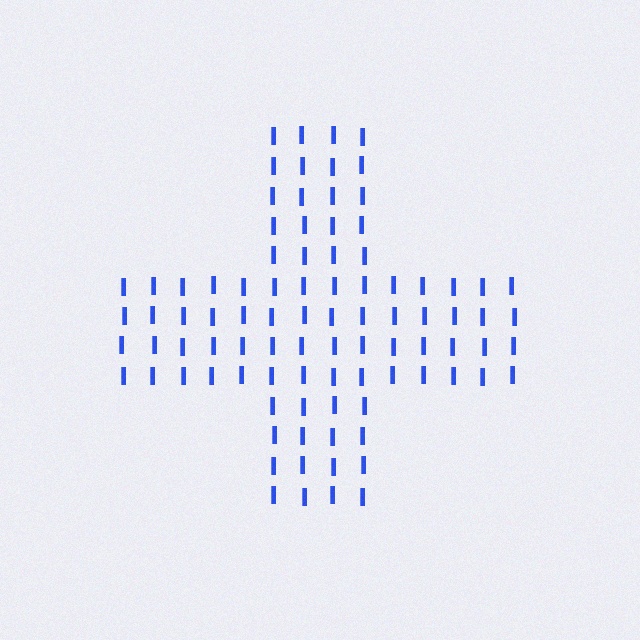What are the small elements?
The small elements are letter I's.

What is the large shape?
The large shape is a cross.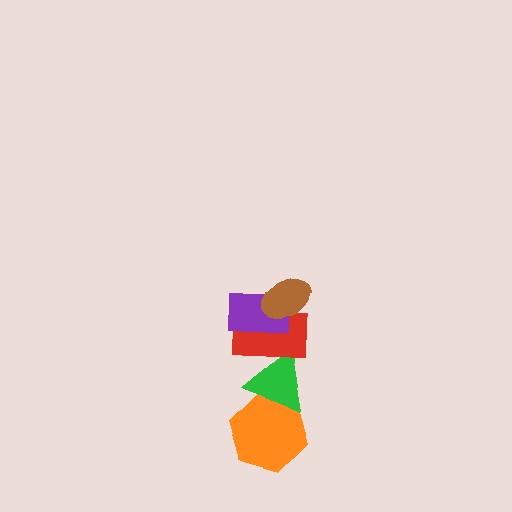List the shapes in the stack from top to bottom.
From top to bottom: the brown ellipse, the purple rectangle, the red rectangle, the green triangle, the orange hexagon.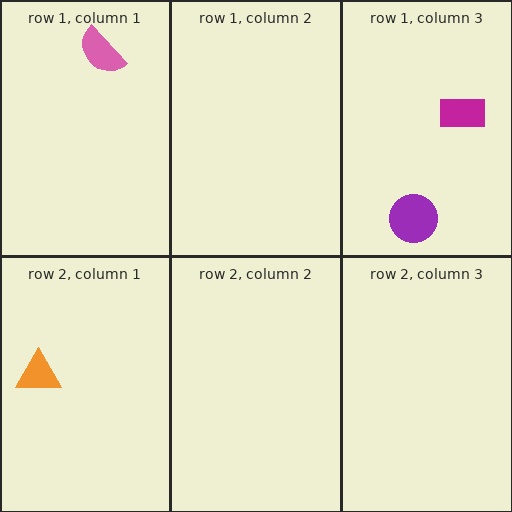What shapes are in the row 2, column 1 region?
The orange triangle.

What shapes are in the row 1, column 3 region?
The purple circle, the magenta rectangle.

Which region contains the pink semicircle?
The row 1, column 1 region.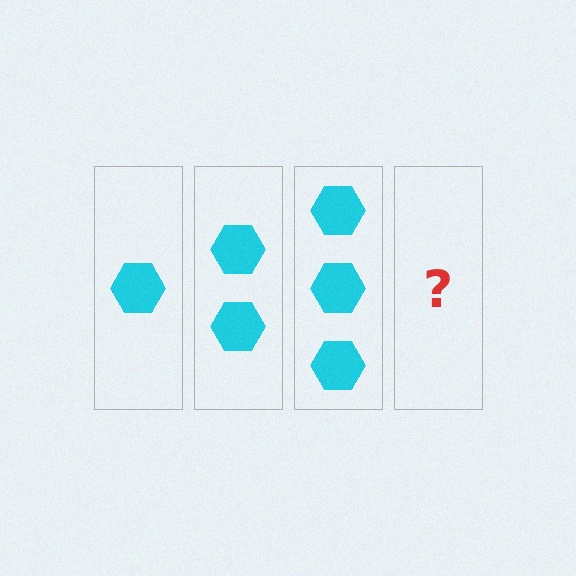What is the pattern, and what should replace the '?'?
The pattern is that each step adds one more hexagon. The '?' should be 4 hexagons.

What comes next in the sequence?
The next element should be 4 hexagons.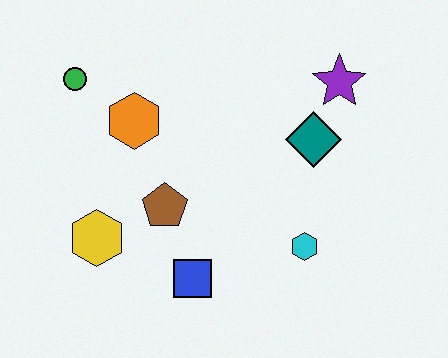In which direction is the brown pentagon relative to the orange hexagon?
The brown pentagon is below the orange hexagon.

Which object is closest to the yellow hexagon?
The brown pentagon is closest to the yellow hexagon.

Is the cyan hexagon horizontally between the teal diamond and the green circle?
Yes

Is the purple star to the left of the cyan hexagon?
No